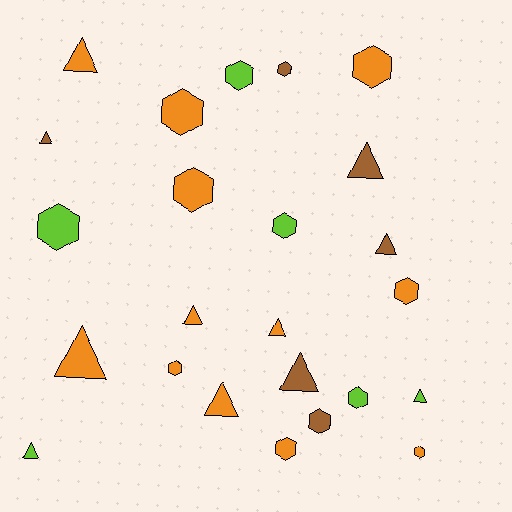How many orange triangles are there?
There are 5 orange triangles.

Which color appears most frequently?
Orange, with 12 objects.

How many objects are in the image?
There are 24 objects.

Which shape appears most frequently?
Hexagon, with 13 objects.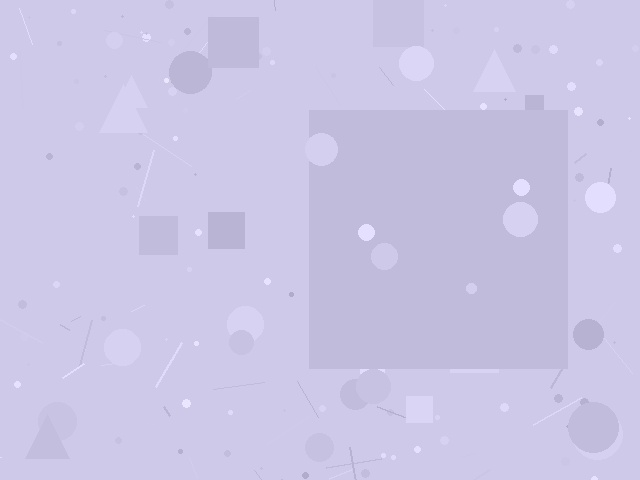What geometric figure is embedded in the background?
A square is embedded in the background.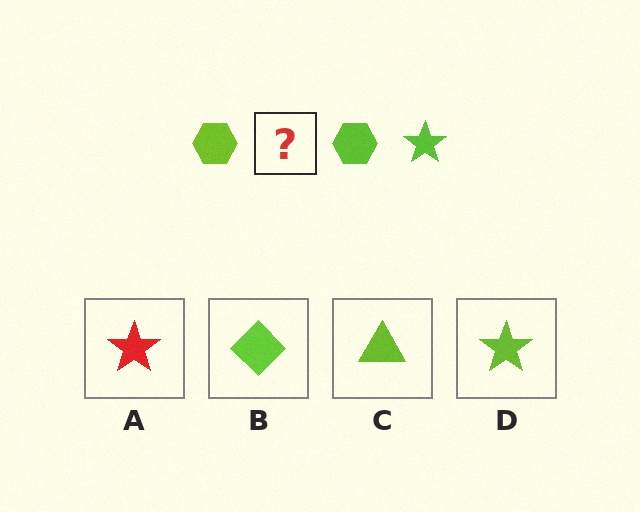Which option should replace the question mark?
Option D.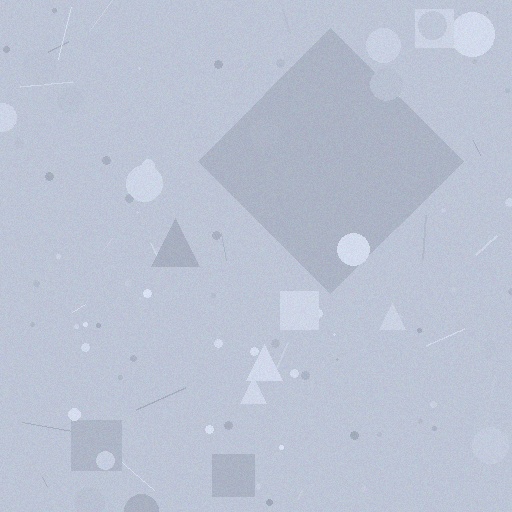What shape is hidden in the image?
A diamond is hidden in the image.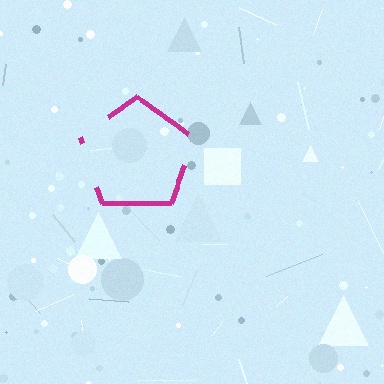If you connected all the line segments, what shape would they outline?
They would outline a pentagon.